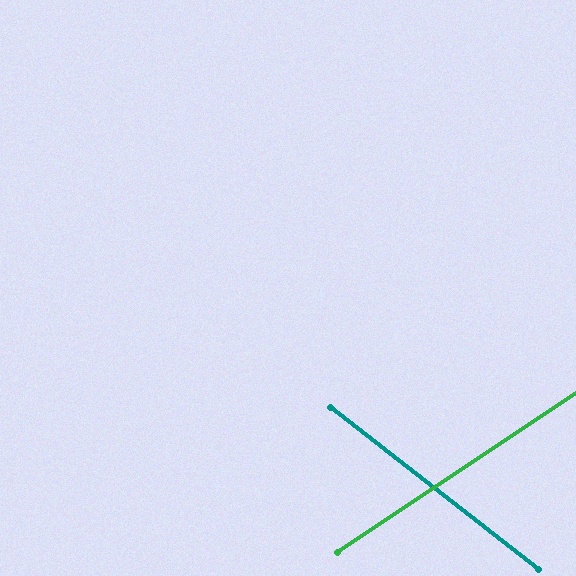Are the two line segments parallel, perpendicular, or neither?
Neither parallel nor perpendicular — they differ by about 72°.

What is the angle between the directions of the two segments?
Approximately 72 degrees.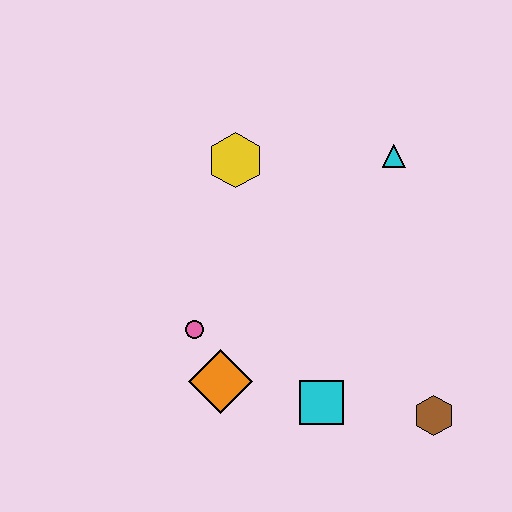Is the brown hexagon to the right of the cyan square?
Yes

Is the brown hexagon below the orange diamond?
Yes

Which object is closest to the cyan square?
The orange diamond is closest to the cyan square.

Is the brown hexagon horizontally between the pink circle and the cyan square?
No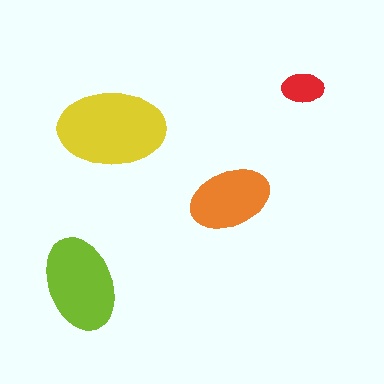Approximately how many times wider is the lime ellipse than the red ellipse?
About 2 times wider.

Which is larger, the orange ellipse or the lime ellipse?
The lime one.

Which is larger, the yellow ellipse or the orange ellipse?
The yellow one.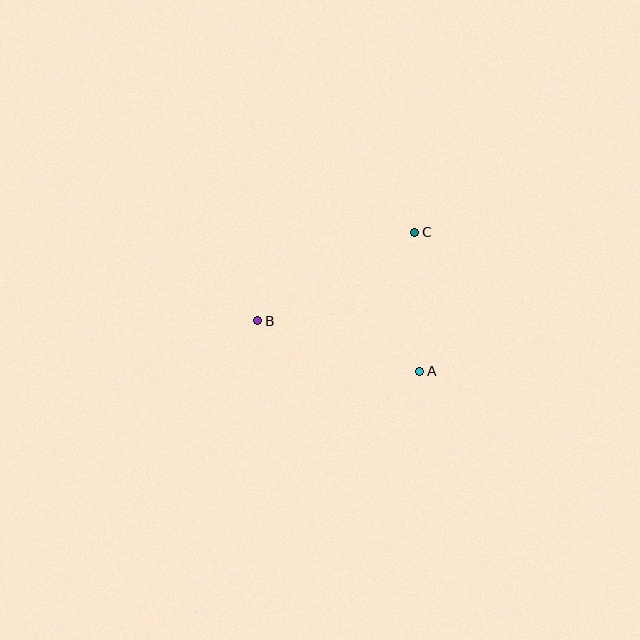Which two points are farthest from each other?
Points B and C are farthest from each other.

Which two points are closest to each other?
Points A and C are closest to each other.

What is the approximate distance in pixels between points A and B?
The distance between A and B is approximately 170 pixels.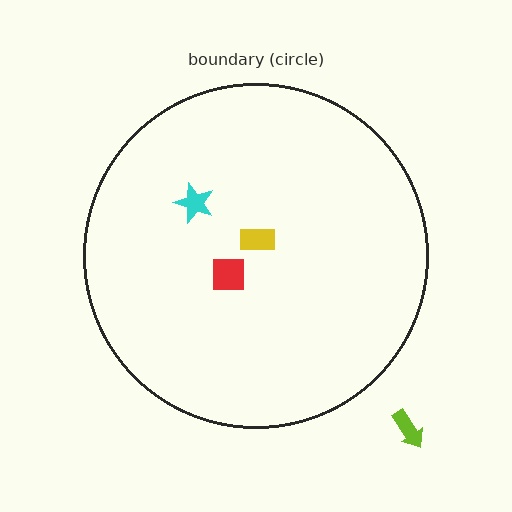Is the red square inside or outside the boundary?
Inside.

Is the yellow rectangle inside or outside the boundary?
Inside.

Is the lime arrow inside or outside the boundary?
Outside.